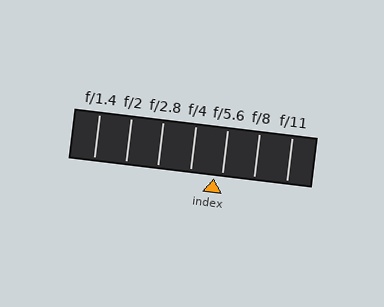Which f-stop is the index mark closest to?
The index mark is closest to f/5.6.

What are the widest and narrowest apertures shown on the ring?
The widest aperture shown is f/1.4 and the narrowest is f/11.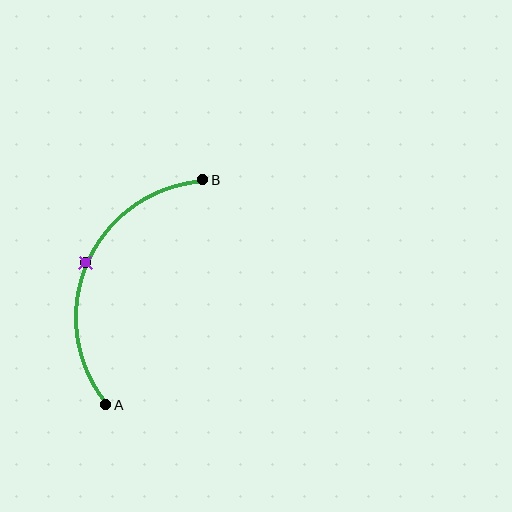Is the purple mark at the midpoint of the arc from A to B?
Yes. The purple mark lies on the arc at equal arc-length from both A and B — it is the arc midpoint.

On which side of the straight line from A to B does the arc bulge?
The arc bulges to the left of the straight line connecting A and B.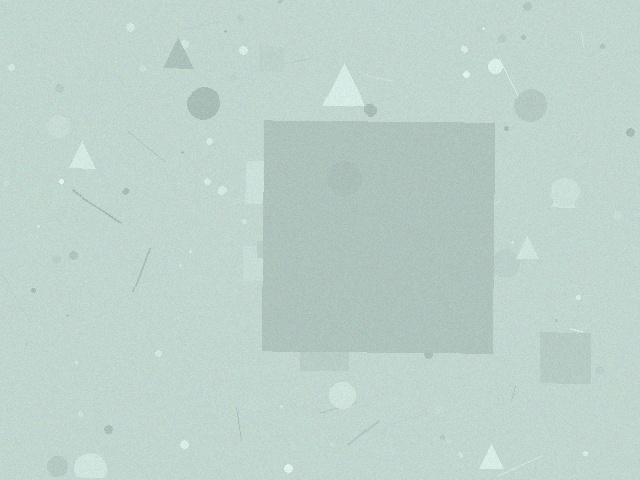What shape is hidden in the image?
A square is hidden in the image.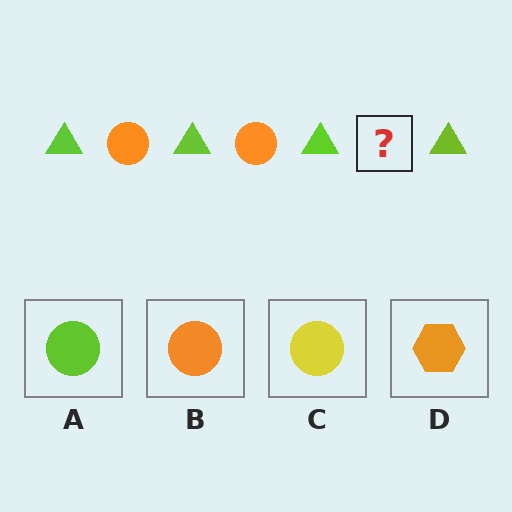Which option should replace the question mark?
Option B.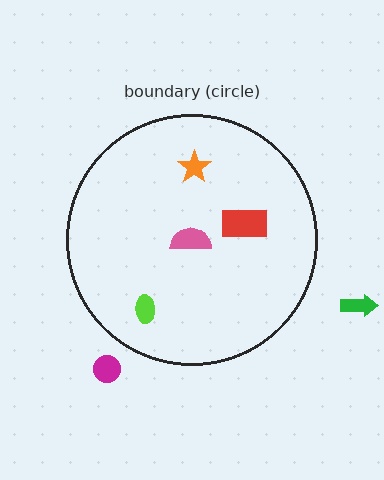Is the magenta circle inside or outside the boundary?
Outside.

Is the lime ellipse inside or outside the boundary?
Inside.